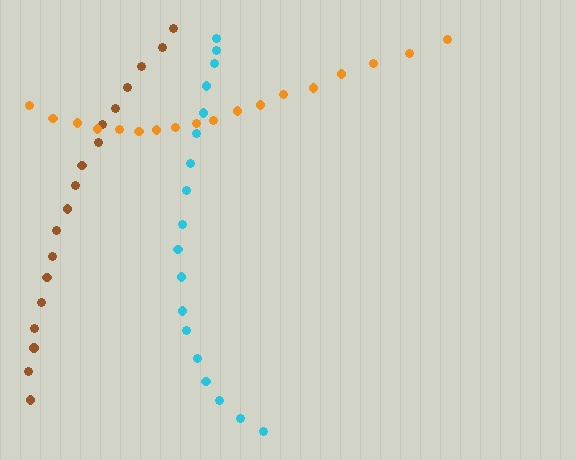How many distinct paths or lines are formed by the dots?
There are 3 distinct paths.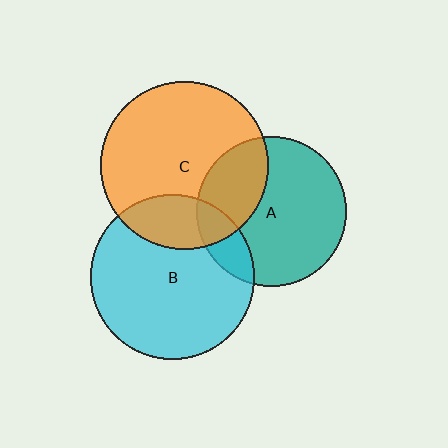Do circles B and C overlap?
Yes.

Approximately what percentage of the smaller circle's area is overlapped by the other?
Approximately 20%.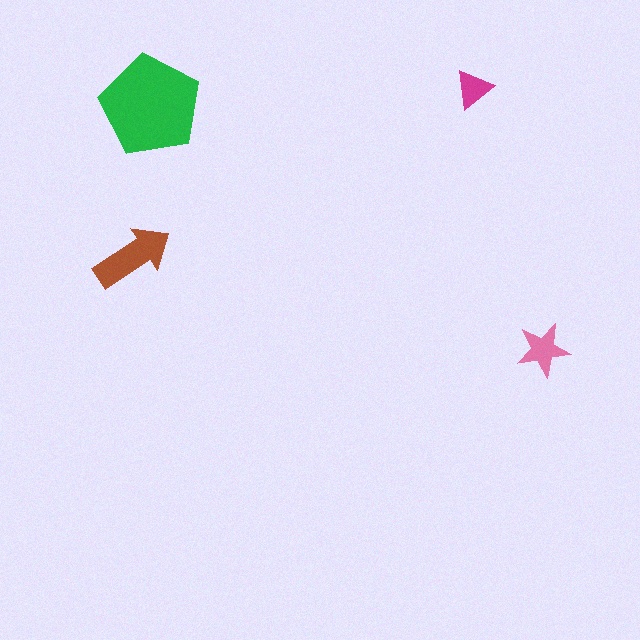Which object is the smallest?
The magenta triangle.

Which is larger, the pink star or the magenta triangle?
The pink star.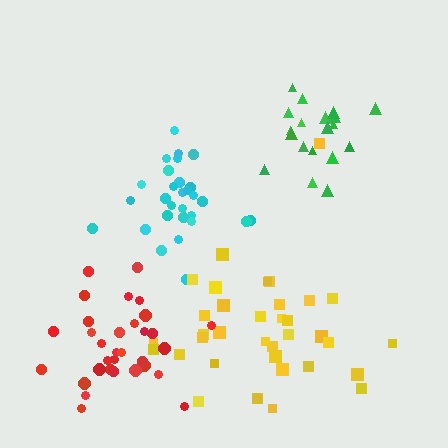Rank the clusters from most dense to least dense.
cyan, green, red, yellow.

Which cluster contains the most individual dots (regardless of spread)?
Yellow (35).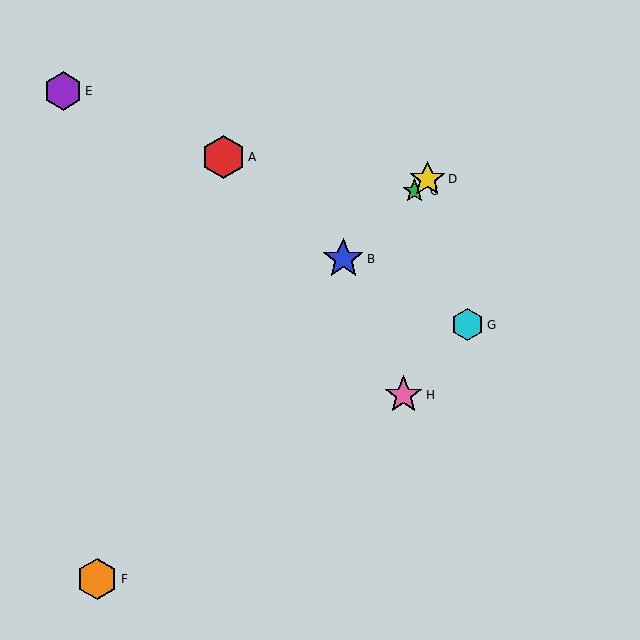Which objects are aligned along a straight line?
Objects B, C, D are aligned along a straight line.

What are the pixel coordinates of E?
Object E is at (63, 91).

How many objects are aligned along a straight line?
3 objects (B, C, D) are aligned along a straight line.